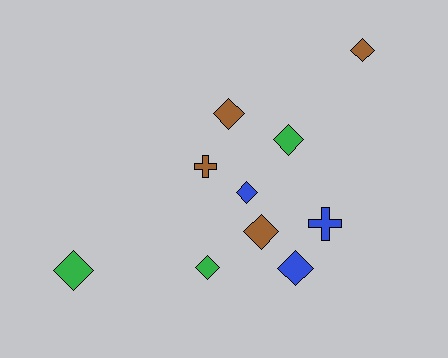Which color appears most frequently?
Brown, with 4 objects.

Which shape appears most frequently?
Diamond, with 8 objects.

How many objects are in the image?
There are 10 objects.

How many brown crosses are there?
There is 1 brown cross.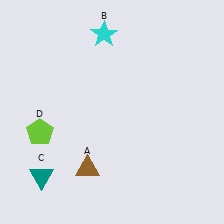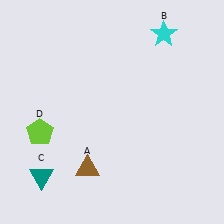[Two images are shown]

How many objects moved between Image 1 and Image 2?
1 object moved between the two images.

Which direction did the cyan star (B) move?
The cyan star (B) moved right.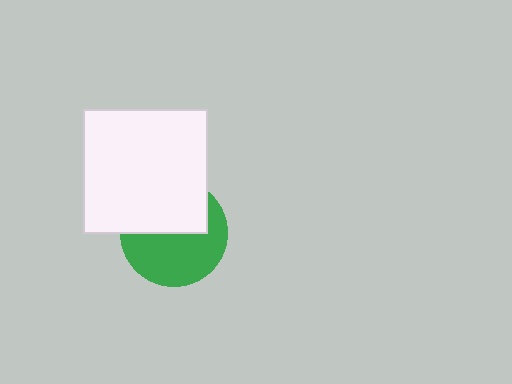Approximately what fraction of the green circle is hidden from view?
Roughly 44% of the green circle is hidden behind the white square.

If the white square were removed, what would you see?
You would see the complete green circle.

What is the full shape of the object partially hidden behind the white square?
The partially hidden object is a green circle.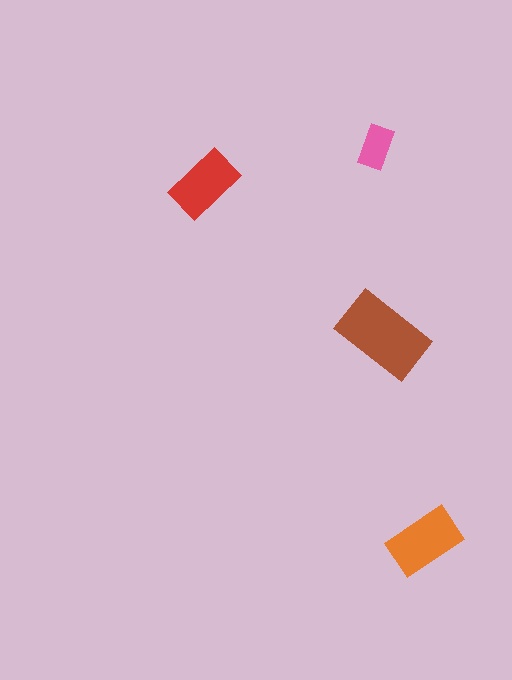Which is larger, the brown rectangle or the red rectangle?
The brown one.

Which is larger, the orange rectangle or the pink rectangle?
The orange one.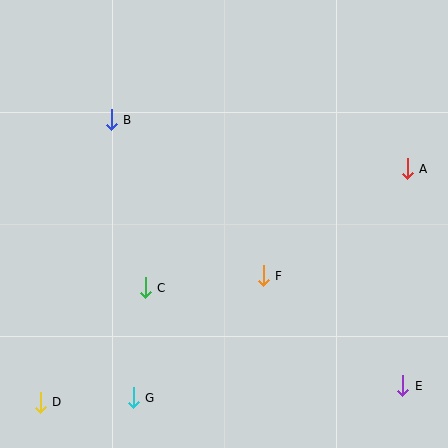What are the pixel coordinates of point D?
Point D is at (40, 402).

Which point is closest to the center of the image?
Point F at (263, 276) is closest to the center.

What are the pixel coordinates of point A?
Point A is at (407, 169).